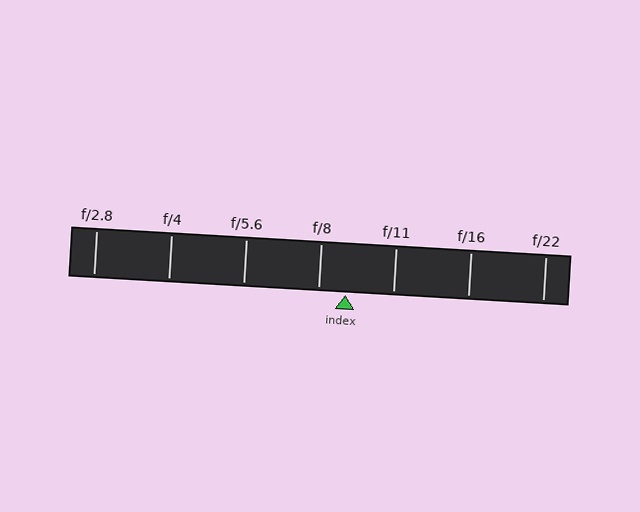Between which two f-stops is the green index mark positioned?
The index mark is between f/8 and f/11.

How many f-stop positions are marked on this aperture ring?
There are 7 f-stop positions marked.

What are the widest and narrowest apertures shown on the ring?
The widest aperture shown is f/2.8 and the narrowest is f/22.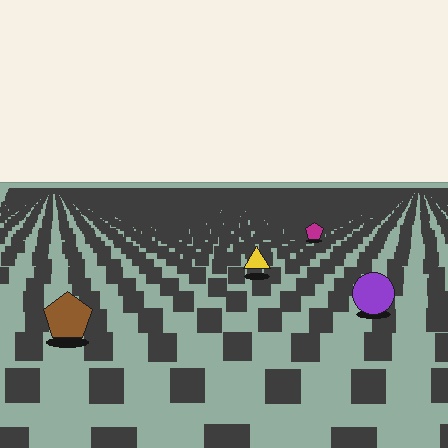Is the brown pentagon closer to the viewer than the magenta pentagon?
Yes. The brown pentagon is closer — you can tell from the texture gradient: the ground texture is coarser near it.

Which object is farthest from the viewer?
The magenta pentagon is farthest from the viewer. It appears smaller and the ground texture around it is denser.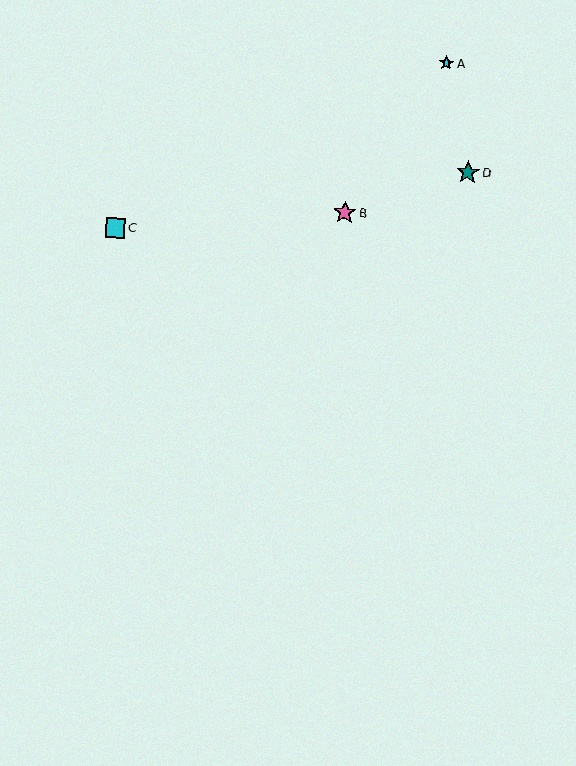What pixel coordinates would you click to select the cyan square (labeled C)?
Click at (115, 228) to select the cyan square C.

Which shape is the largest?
The pink star (labeled B) is the largest.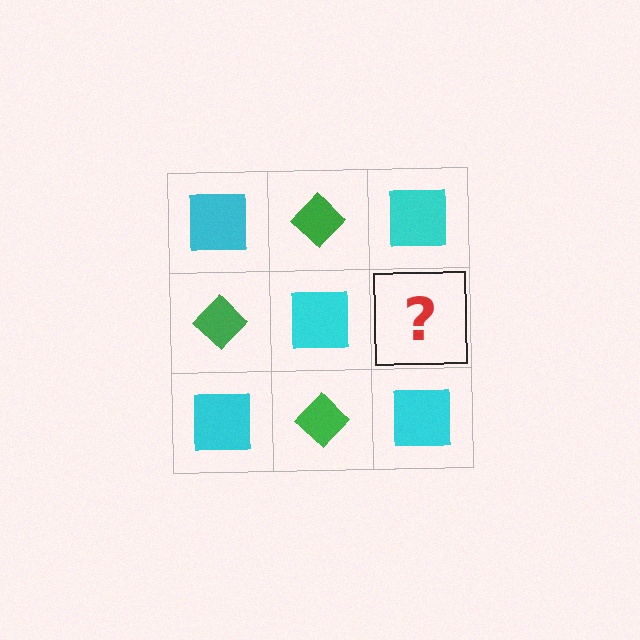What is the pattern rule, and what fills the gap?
The rule is that it alternates cyan square and green diamond in a checkerboard pattern. The gap should be filled with a green diamond.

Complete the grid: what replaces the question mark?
The question mark should be replaced with a green diamond.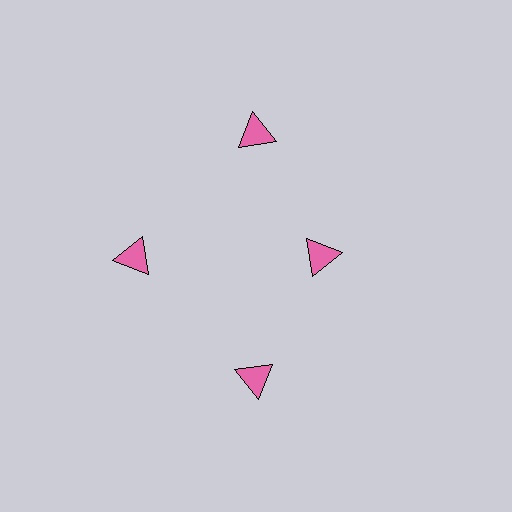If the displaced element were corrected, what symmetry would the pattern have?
It would have 4-fold rotational symmetry — the pattern would map onto itself every 90 degrees.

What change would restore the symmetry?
The symmetry would be restored by moving it outward, back onto the ring so that all 4 triangles sit at equal angles and equal distance from the center.